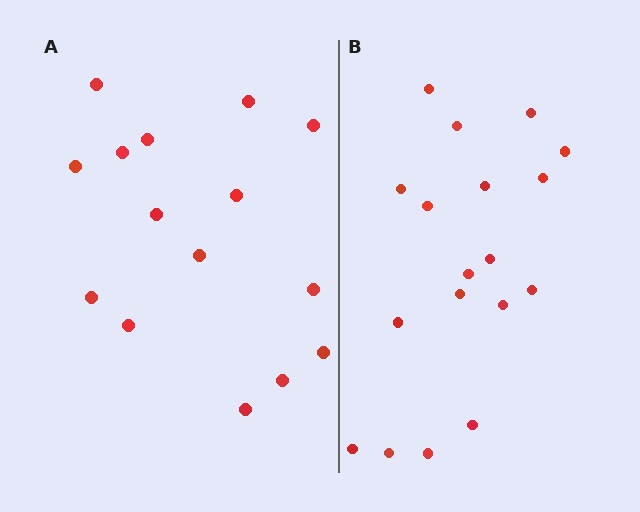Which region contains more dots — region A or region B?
Region B (the right region) has more dots.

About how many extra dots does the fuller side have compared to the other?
Region B has just a few more — roughly 2 or 3 more dots than region A.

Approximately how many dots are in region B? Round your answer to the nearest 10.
About 20 dots. (The exact count is 18, which rounds to 20.)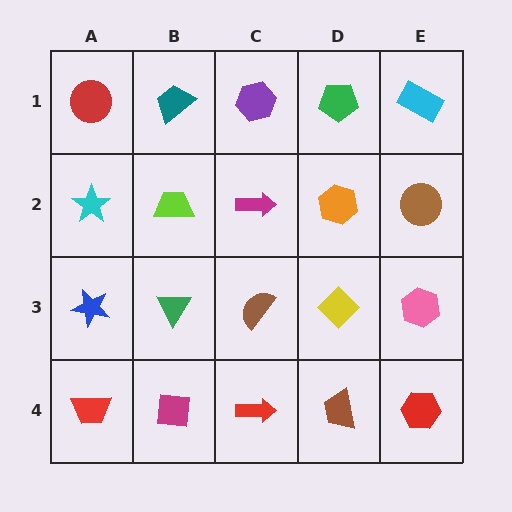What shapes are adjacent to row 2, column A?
A red circle (row 1, column A), a blue star (row 3, column A), a lime trapezoid (row 2, column B).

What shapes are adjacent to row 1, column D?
An orange hexagon (row 2, column D), a purple hexagon (row 1, column C), a cyan rectangle (row 1, column E).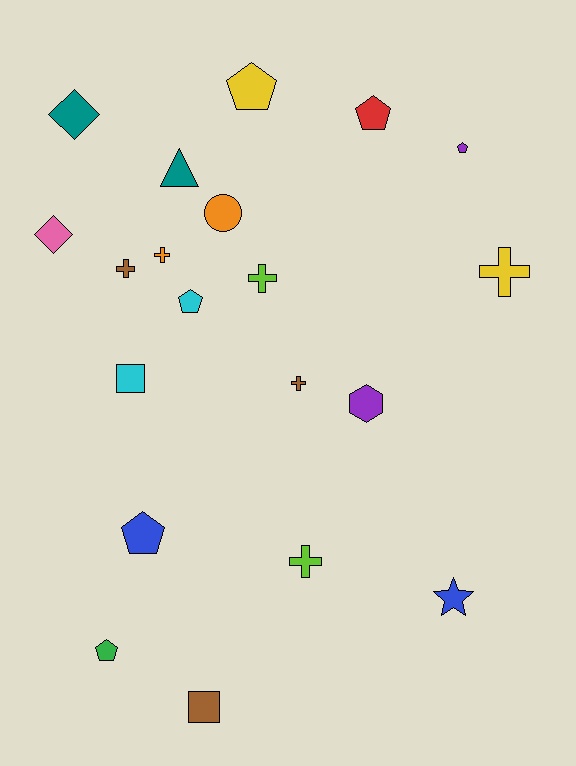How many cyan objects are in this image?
There are 2 cyan objects.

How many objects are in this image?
There are 20 objects.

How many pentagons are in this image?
There are 6 pentagons.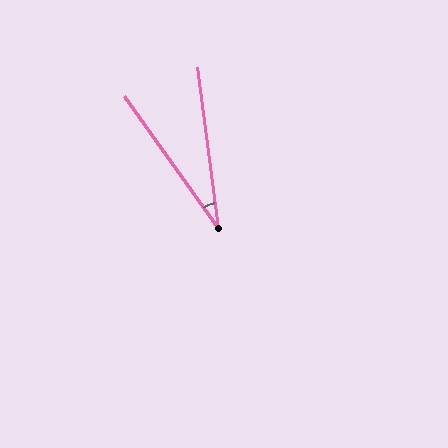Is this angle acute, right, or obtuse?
It is acute.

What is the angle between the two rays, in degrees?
Approximately 28 degrees.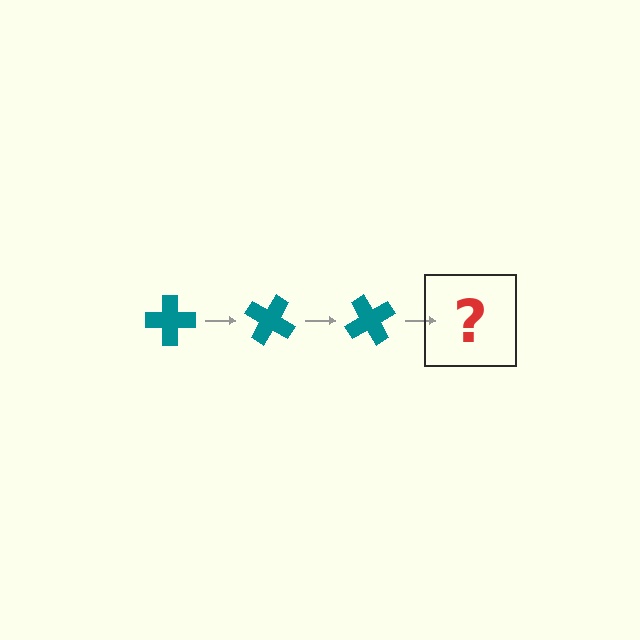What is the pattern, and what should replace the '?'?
The pattern is that the cross rotates 30 degrees each step. The '?' should be a teal cross rotated 90 degrees.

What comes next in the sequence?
The next element should be a teal cross rotated 90 degrees.